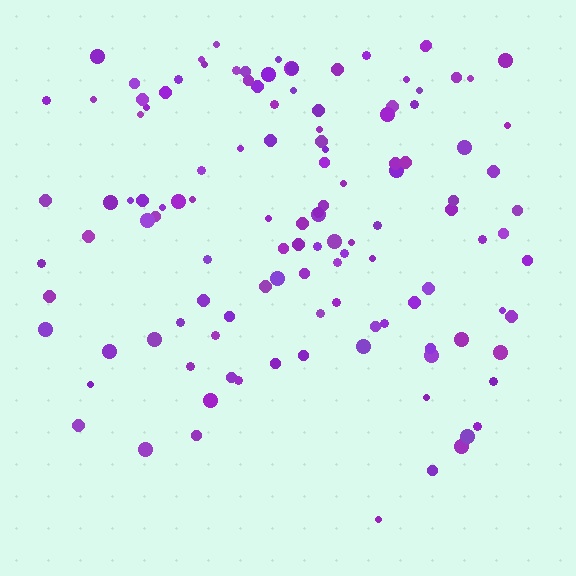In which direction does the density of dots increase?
From bottom to top, with the top side densest.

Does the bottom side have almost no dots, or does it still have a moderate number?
Still a moderate number, just noticeably fewer than the top.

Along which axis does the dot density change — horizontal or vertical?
Vertical.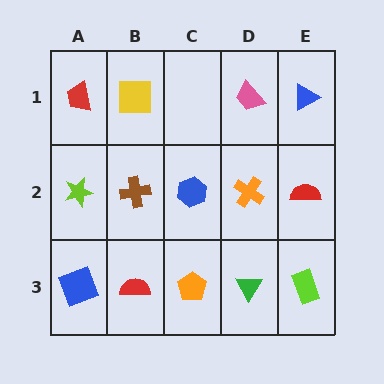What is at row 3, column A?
A blue square.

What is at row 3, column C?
An orange pentagon.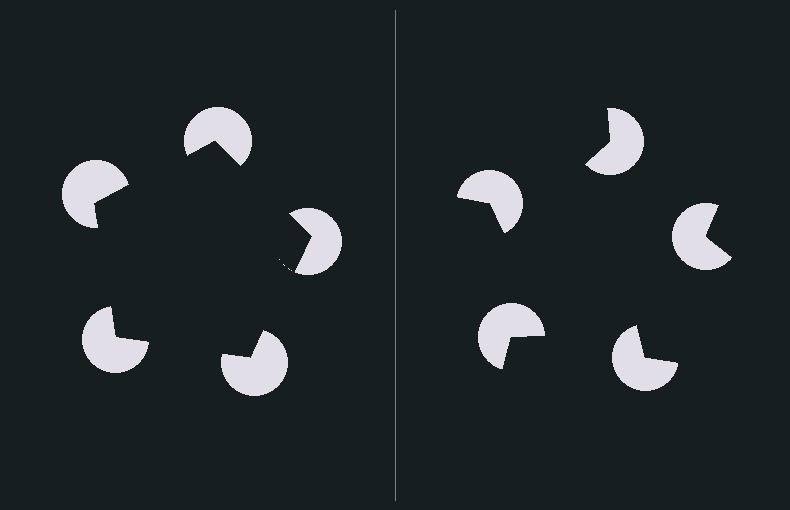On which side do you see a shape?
An illusory pentagon appears on the left side. On the right side the wedge cuts are rotated, so no coherent shape forms.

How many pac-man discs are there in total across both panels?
10 — 5 on each side.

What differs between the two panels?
The pac-man discs are positioned identically on both sides; only the wedge orientations differ. On the left they align to a pentagon; on the right they are misaligned.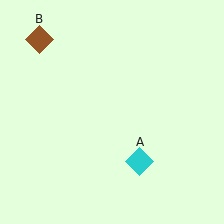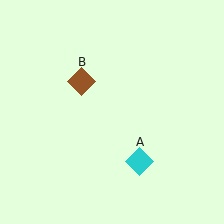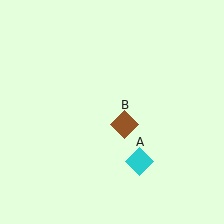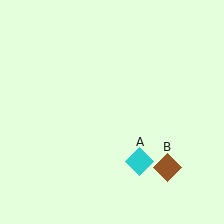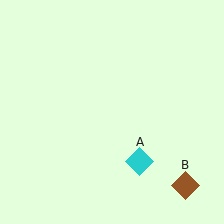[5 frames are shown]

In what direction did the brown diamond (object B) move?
The brown diamond (object B) moved down and to the right.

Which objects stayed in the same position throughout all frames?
Cyan diamond (object A) remained stationary.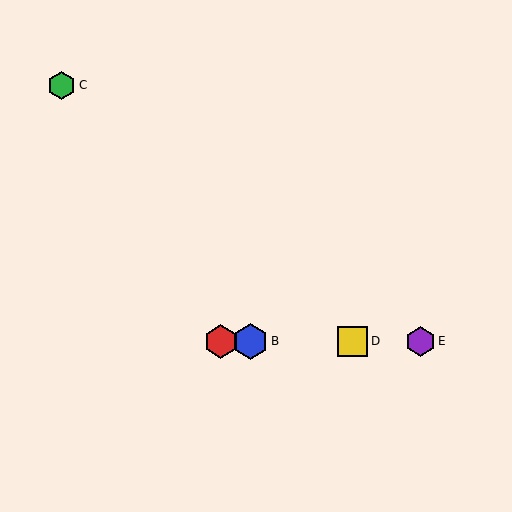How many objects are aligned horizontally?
4 objects (A, B, D, E) are aligned horizontally.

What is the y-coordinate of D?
Object D is at y≈341.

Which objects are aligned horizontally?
Objects A, B, D, E are aligned horizontally.